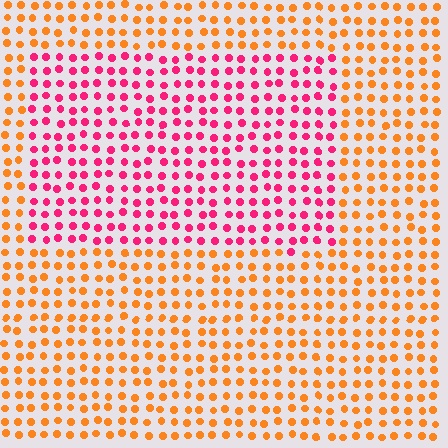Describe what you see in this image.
The image is filled with small orange elements in a uniform arrangement. A rectangle-shaped region is visible where the elements are tinted to a slightly different hue, forming a subtle color boundary.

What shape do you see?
I see a rectangle.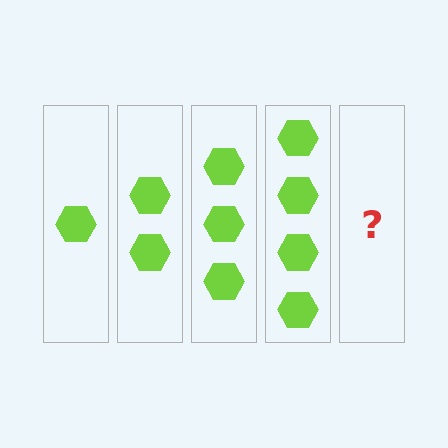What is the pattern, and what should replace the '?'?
The pattern is that each step adds one more hexagon. The '?' should be 5 hexagons.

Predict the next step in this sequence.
The next step is 5 hexagons.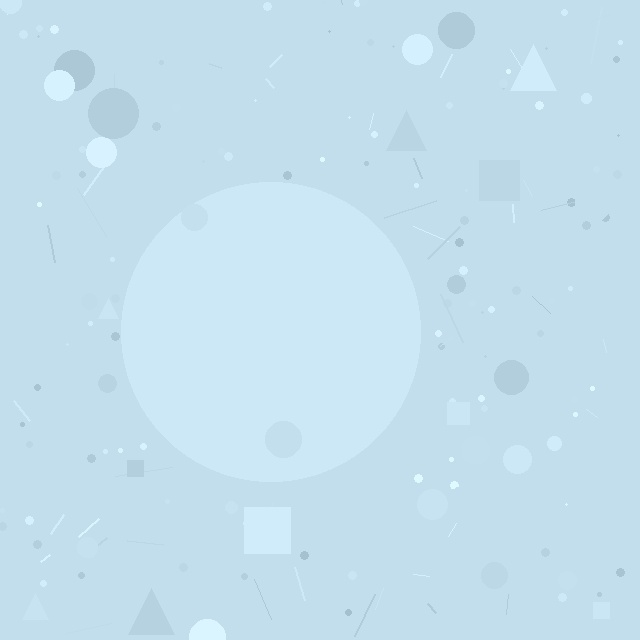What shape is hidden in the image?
A circle is hidden in the image.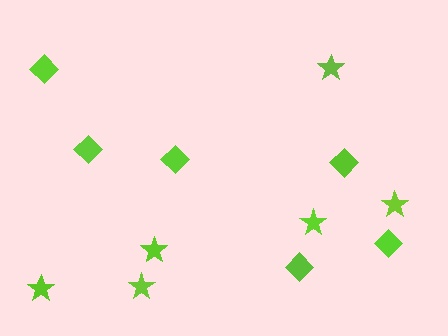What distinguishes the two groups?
There are 2 groups: one group of stars (6) and one group of diamonds (6).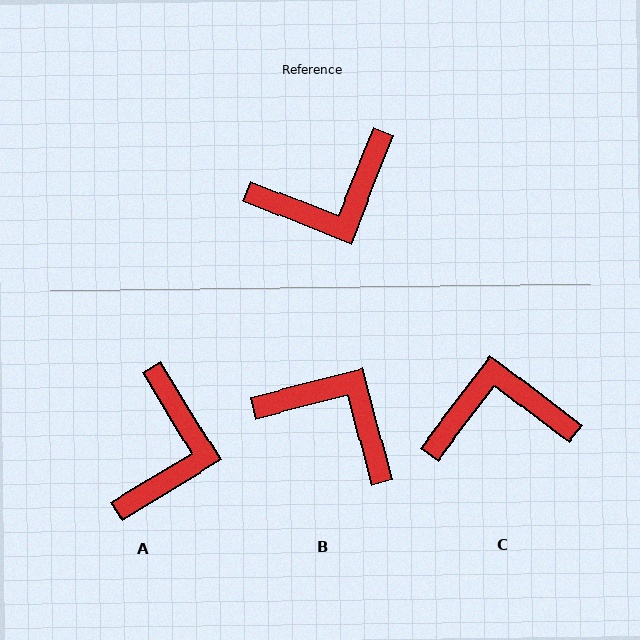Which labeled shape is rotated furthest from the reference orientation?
C, about 164 degrees away.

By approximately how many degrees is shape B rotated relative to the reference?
Approximately 126 degrees counter-clockwise.